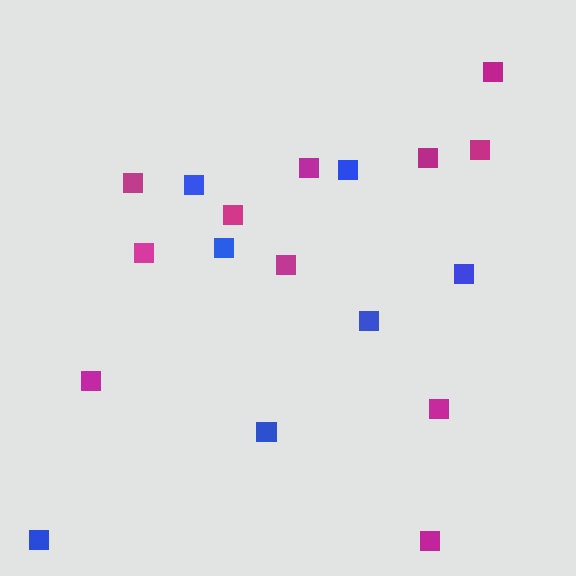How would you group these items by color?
There are 2 groups: one group of magenta squares (11) and one group of blue squares (7).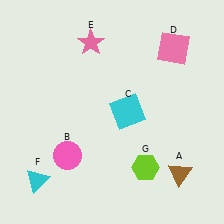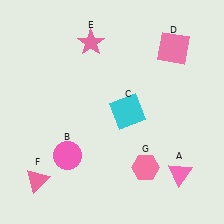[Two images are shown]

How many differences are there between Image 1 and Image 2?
There are 3 differences between the two images.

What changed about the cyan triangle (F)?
In Image 1, F is cyan. In Image 2, it changed to pink.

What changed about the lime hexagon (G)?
In Image 1, G is lime. In Image 2, it changed to pink.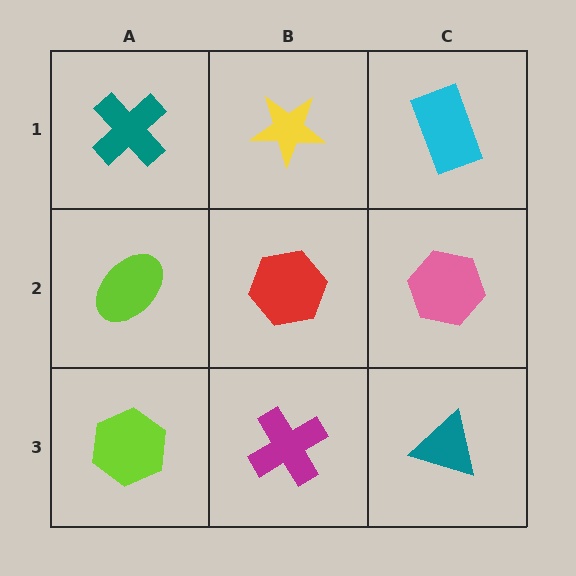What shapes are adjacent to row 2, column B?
A yellow star (row 1, column B), a magenta cross (row 3, column B), a lime ellipse (row 2, column A), a pink hexagon (row 2, column C).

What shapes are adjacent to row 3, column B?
A red hexagon (row 2, column B), a lime hexagon (row 3, column A), a teal triangle (row 3, column C).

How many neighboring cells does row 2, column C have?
3.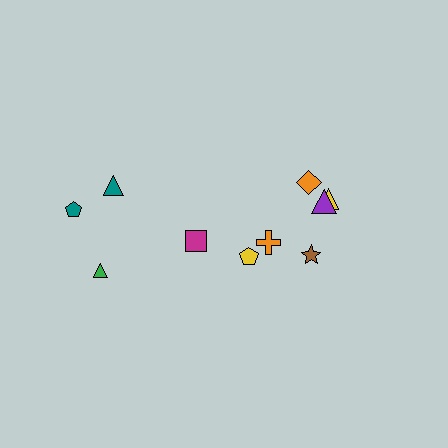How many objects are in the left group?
There are 4 objects.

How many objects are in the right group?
There are 6 objects.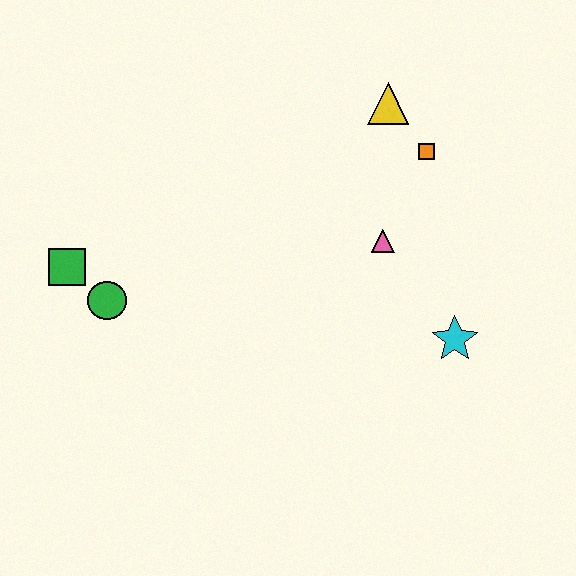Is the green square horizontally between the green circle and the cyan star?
No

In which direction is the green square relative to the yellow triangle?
The green square is to the left of the yellow triangle.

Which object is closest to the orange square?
The yellow triangle is closest to the orange square.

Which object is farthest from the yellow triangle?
The green square is farthest from the yellow triangle.